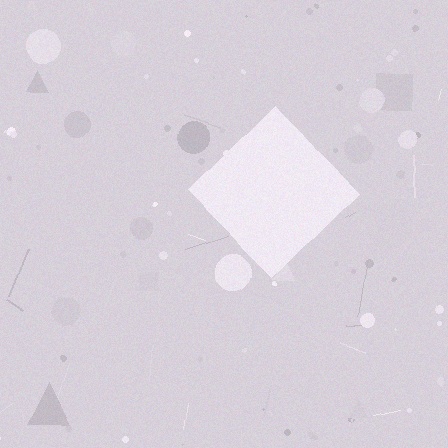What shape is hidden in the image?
A diamond is hidden in the image.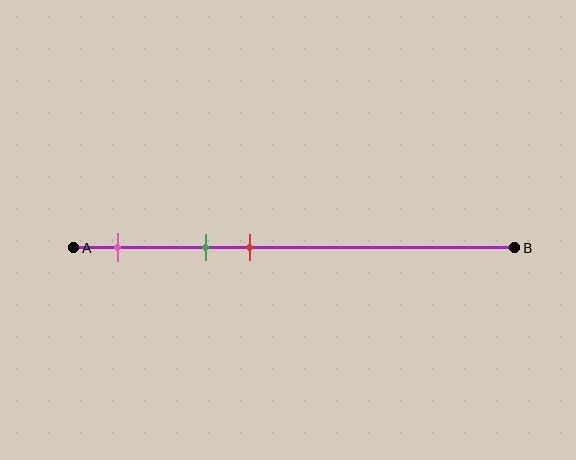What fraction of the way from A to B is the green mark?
The green mark is approximately 30% (0.3) of the way from A to B.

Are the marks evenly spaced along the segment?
Yes, the marks are approximately evenly spaced.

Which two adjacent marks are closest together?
The green and red marks are the closest adjacent pair.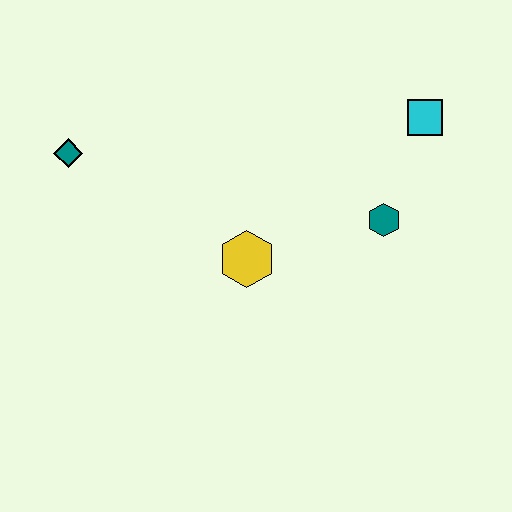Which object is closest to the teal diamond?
The yellow hexagon is closest to the teal diamond.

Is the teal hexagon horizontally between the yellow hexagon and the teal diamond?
No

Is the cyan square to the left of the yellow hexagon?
No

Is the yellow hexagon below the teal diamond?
Yes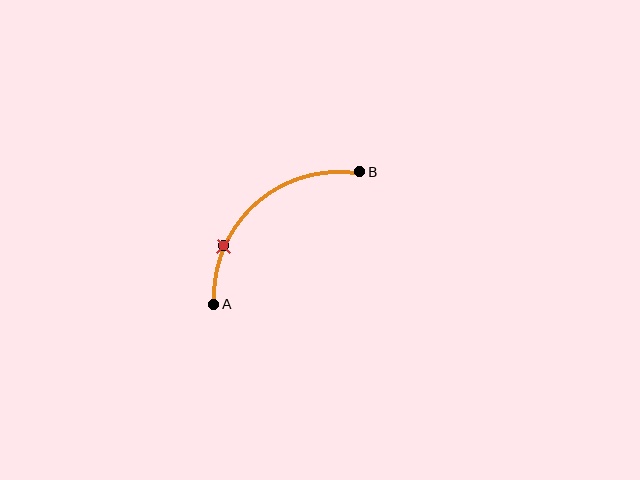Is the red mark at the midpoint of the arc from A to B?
No. The red mark lies on the arc but is closer to endpoint A. The arc midpoint would be at the point on the curve equidistant along the arc from both A and B.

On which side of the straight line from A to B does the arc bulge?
The arc bulges above and to the left of the straight line connecting A and B.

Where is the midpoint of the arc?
The arc midpoint is the point on the curve farthest from the straight line joining A and B. It sits above and to the left of that line.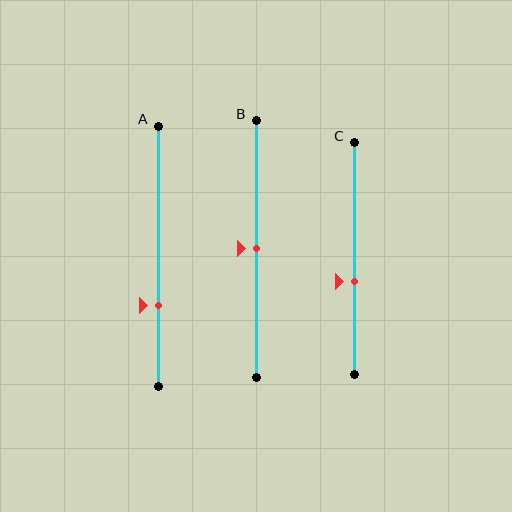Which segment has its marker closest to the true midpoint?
Segment B has its marker closest to the true midpoint.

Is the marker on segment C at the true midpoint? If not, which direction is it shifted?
No, the marker on segment C is shifted downward by about 10% of the segment length.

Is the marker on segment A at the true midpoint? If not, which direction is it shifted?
No, the marker on segment A is shifted downward by about 19% of the segment length.